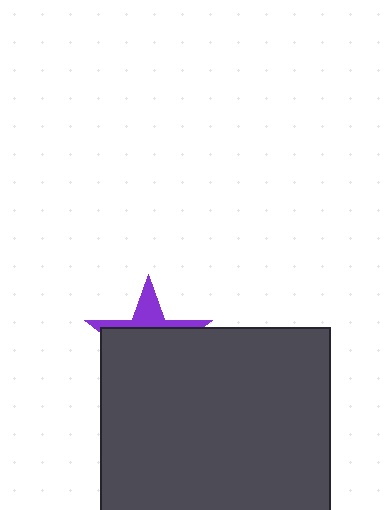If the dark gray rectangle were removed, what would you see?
You would see the complete purple star.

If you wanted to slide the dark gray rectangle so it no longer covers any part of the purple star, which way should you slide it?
Slide it down — that is the most direct way to separate the two shapes.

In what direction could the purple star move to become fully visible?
The purple star could move up. That would shift it out from behind the dark gray rectangle entirely.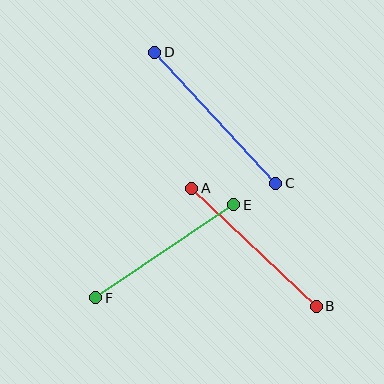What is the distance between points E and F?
The distance is approximately 167 pixels.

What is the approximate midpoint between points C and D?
The midpoint is at approximately (215, 118) pixels.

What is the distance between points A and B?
The distance is approximately 172 pixels.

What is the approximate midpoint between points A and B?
The midpoint is at approximately (254, 247) pixels.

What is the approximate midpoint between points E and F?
The midpoint is at approximately (165, 251) pixels.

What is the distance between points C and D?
The distance is approximately 178 pixels.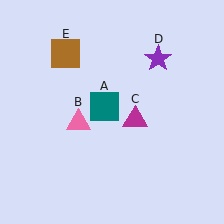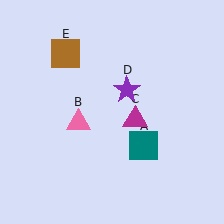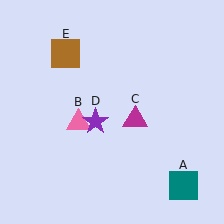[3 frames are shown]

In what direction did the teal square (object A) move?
The teal square (object A) moved down and to the right.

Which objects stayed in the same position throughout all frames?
Pink triangle (object B) and magenta triangle (object C) and brown square (object E) remained stationary.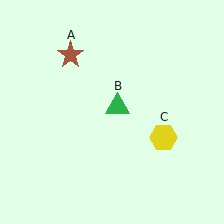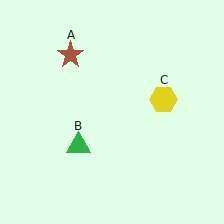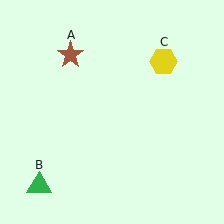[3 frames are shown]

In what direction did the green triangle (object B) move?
The green triangle (object B) moved down and to the left.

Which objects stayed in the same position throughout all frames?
Brown star (object A) remained stationary.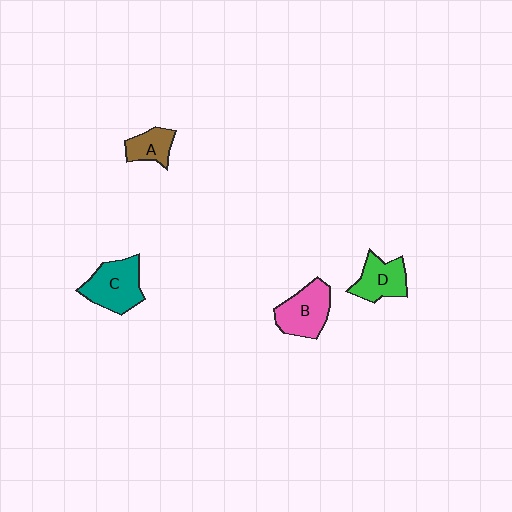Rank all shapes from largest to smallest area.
From largest to smallest: C (teal), B (pink), D (green), A (brown).